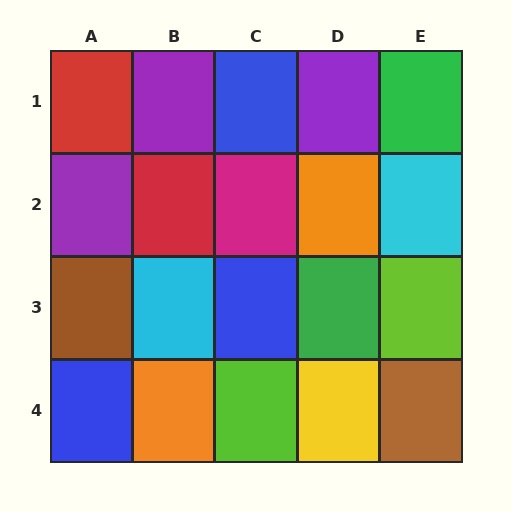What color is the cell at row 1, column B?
Purple.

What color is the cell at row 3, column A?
Brown.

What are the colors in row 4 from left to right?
Blue, orange, lime, yellow, brown.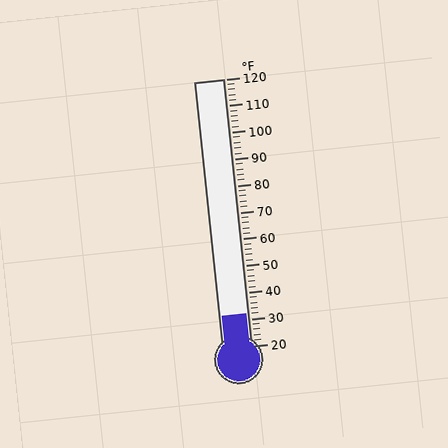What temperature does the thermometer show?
The thermometer shows approximately 32°F.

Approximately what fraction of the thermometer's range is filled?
The thermometer is filled to approximately 10% of its range.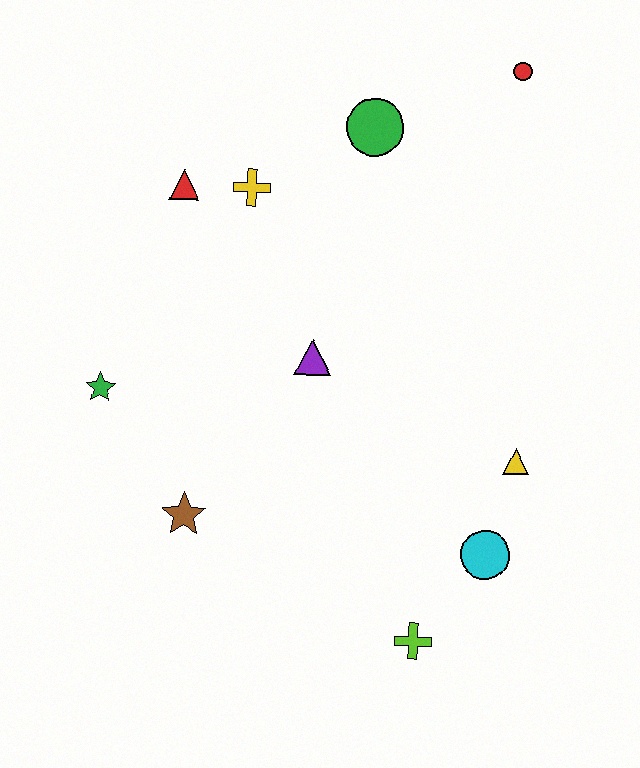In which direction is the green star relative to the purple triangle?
The green star is to the left of the purple triangle.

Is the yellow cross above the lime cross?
Yes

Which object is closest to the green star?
The brown star is closest to the green star.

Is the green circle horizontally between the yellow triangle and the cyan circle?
No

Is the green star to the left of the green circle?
Yes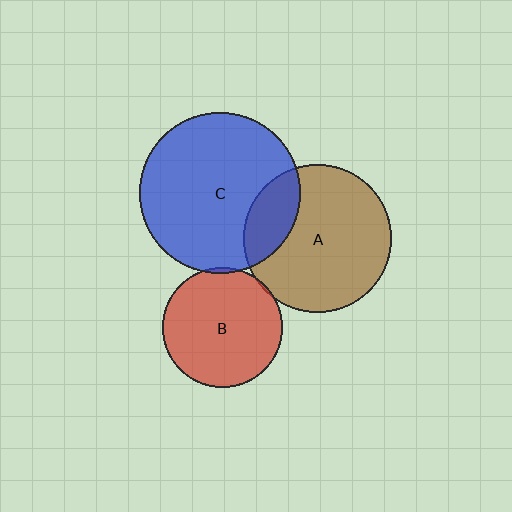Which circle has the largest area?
Circle C (blue).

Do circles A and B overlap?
Yes.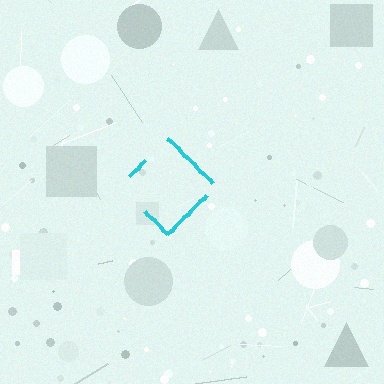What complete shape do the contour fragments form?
The contour fragments form a diamond.